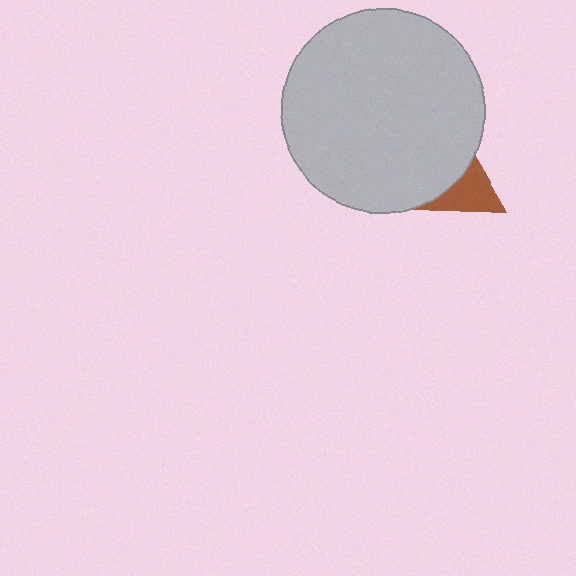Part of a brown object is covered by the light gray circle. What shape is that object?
It is a triangle.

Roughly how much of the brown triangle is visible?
A small part of it is visible (roughly 33%).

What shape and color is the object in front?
The object in front is a light gray circle.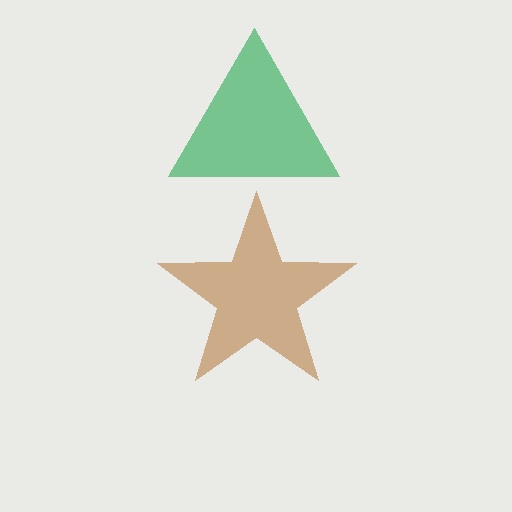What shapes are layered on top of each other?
The layered shapes are: a green triangle, a brown star.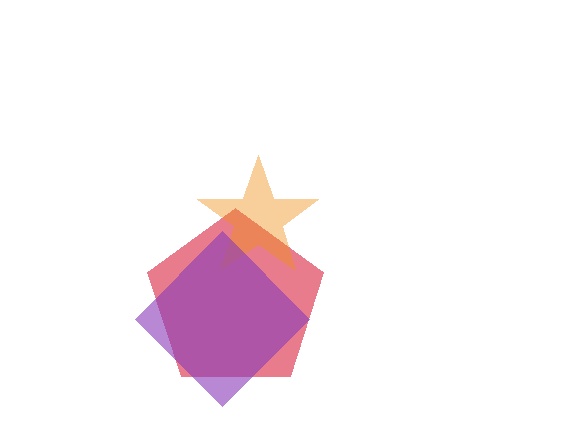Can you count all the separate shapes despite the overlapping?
Yes, there are 3 separate shapes.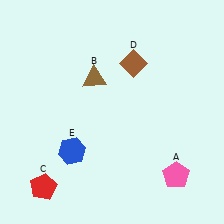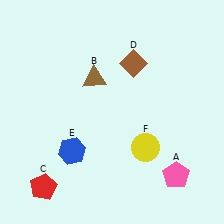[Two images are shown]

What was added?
A yellow circle (F) was added in Image 2.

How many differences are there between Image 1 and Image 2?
There is 1 difference between the two images.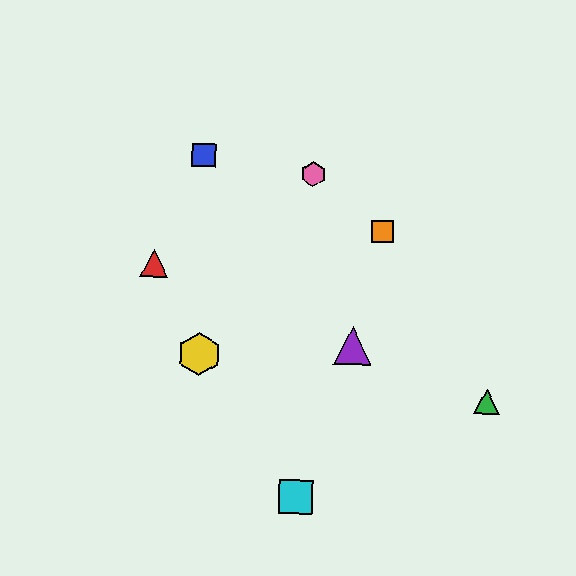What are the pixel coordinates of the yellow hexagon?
The yellow hexagon is at (199, 354).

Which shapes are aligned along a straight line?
The red triangle, the green triangle, the purple triangle are aligned along a straight line.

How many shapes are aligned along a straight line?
3 shapes (the red triangle, the green triangle, the purple triangle) are aligned along a straight line.